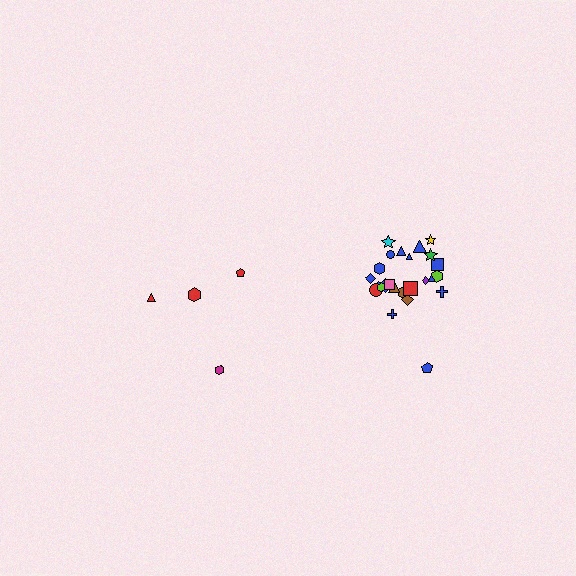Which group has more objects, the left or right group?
The right group.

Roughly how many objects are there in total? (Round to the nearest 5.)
Roughly 30 objects in total.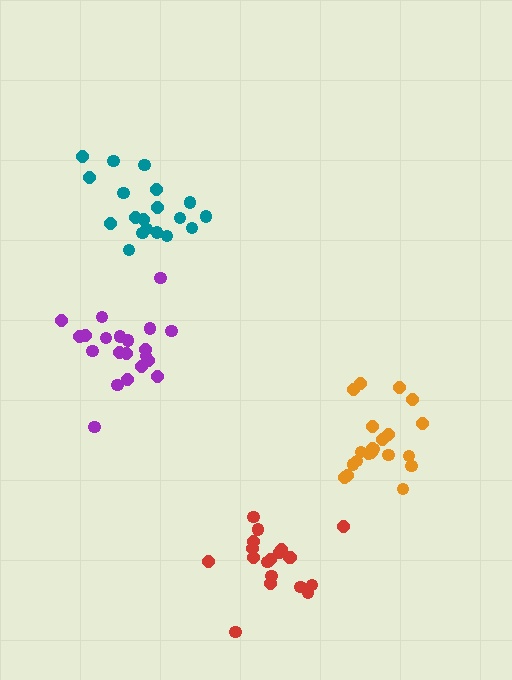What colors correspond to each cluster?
The clusters are colored: red, orange, purple, teal.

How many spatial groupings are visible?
There are 4 spatial groupings.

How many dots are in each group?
Group 1: 19 dots, Group 2: 21 dots, Group 3: 21 dots, Group 4: 19 dots (80 total).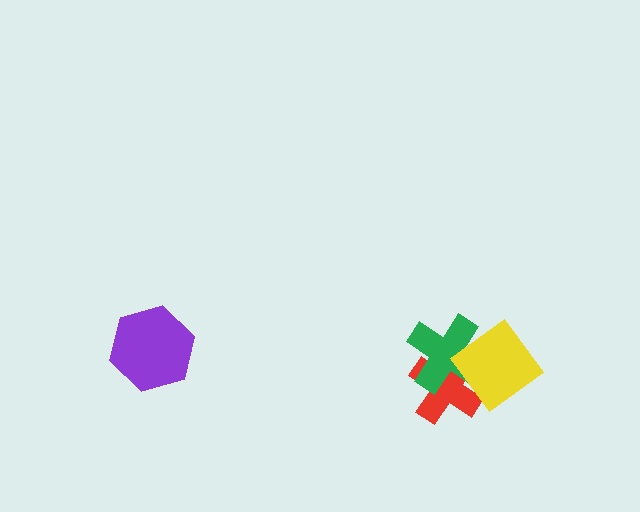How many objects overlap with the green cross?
2 objects overlap with the green cross.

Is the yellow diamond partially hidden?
No, no other shape covers it.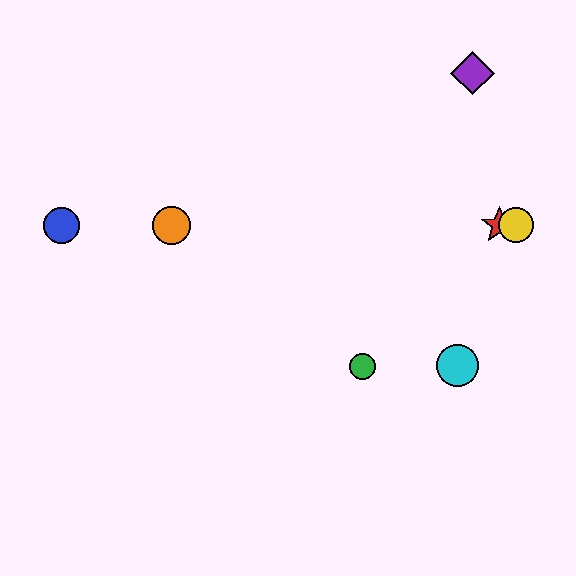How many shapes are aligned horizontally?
4 shapes (the red star, the blue circle, the yellow circle, the orange circle) are aligned horizontally.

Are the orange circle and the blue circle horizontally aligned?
Yes, both are at y≈225.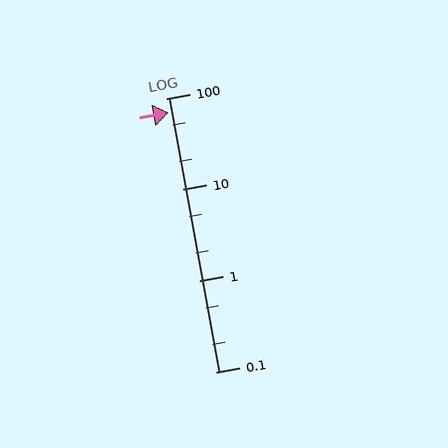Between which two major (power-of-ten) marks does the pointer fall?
The pointer is between 10 and 100.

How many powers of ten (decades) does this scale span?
The scale spans 3 decades, from 0.1 to 100.